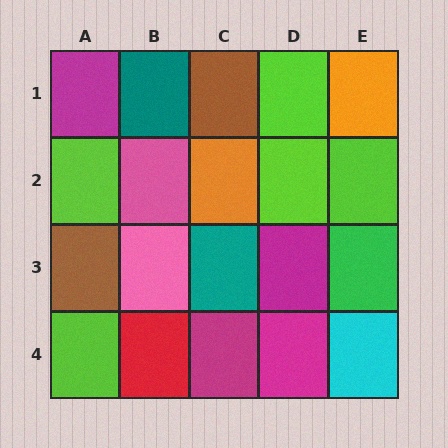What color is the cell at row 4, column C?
Magenta.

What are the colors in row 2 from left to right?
Lime, pink, orange, lime, lime.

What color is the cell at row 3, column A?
Brown.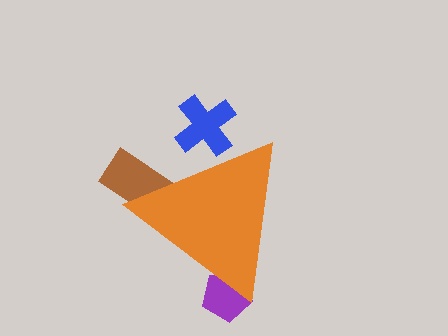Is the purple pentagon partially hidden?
Yes, the purple pentagon is partially hidden behind the orange triangle.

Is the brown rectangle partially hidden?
Yes, the brown rectangle is partially hidden behind the orange triangle.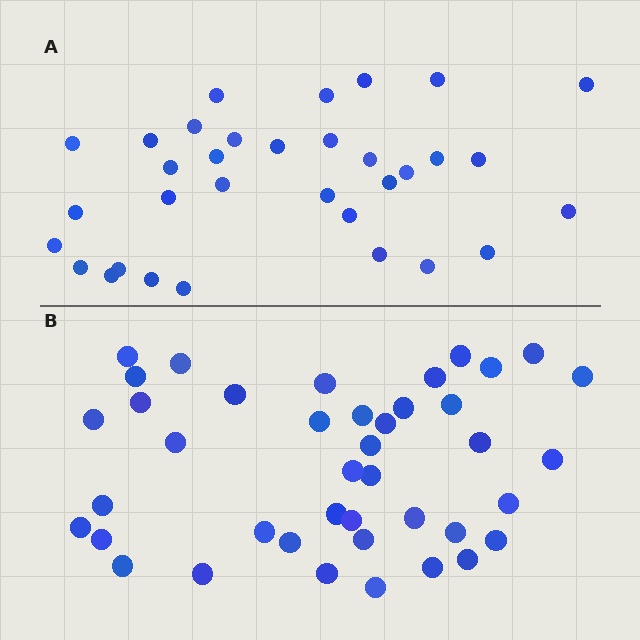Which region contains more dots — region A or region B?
Region B (the bottom region) has more dots.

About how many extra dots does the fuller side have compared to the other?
Region B has roughly 8 or so more dots than region A.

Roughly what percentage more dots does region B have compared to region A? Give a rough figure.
About 25% more.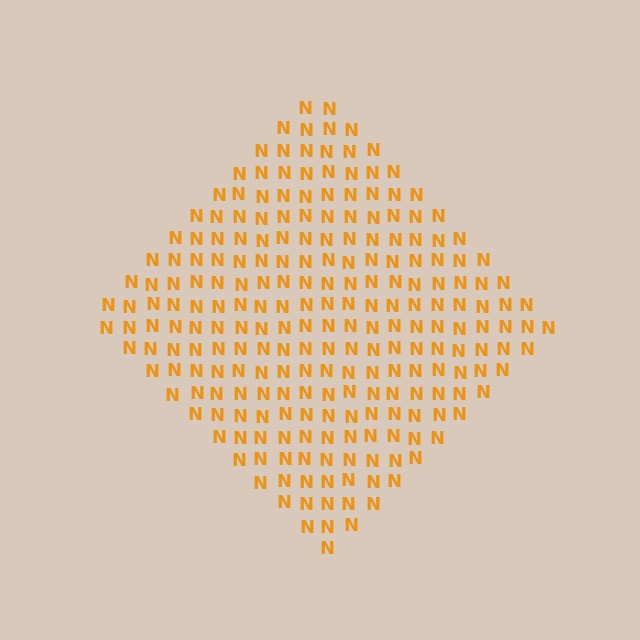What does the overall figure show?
The overall figure shows a diamond.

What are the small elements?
The small elements are letter N's.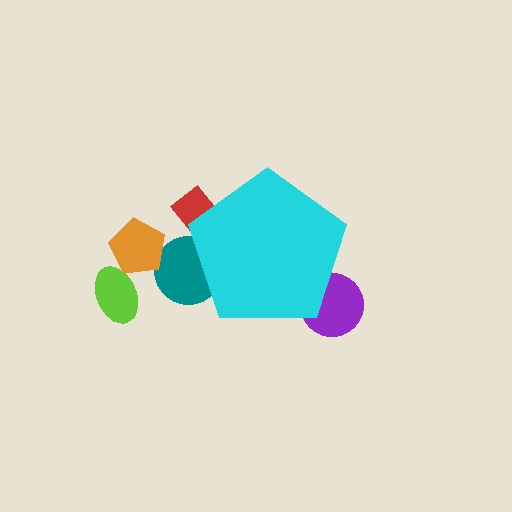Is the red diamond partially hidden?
Yes, the red diamond is partially hidden behind the cyan pentagon.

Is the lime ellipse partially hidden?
No, the lime ellipse is fully visible.